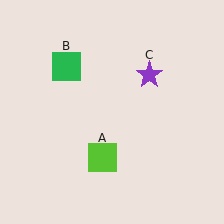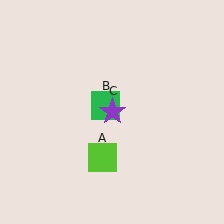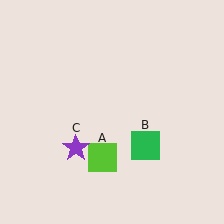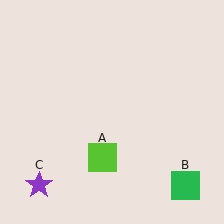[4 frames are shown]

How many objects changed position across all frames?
2 objects changed position: green square (object B), purple star (object C).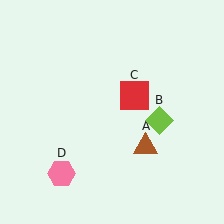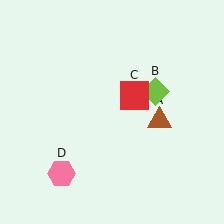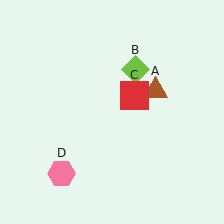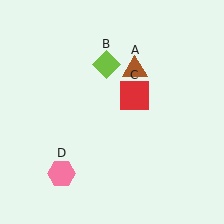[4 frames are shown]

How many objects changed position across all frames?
2 objects changed position: brown triangle (object A), lime diamond (object B).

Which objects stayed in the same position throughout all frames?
Red square (object C) and pink hexagon (object D) remained stationary.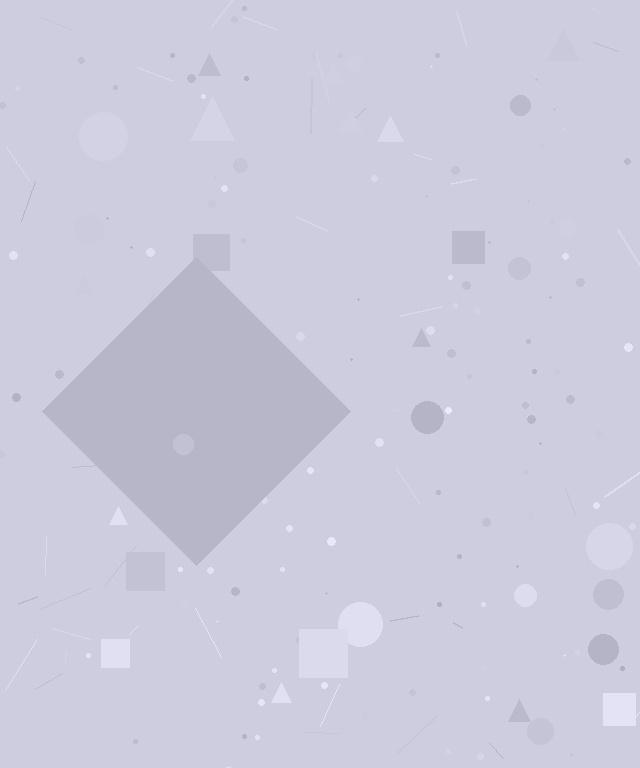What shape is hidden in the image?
A diamond is hidden in the image.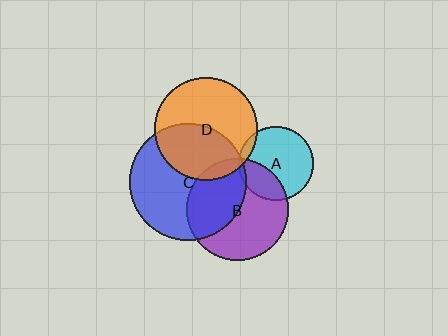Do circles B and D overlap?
Yes.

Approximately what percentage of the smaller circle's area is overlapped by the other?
Approximately 5%.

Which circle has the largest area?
Circle C (blue).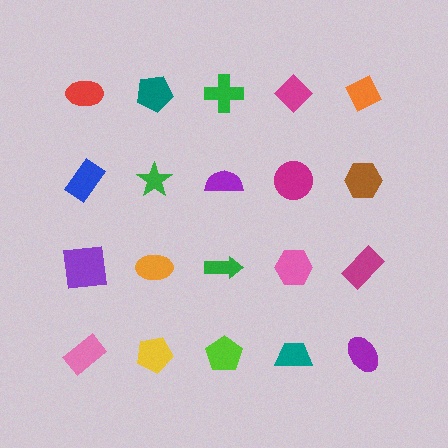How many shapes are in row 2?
5 shapes.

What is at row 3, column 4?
A pink hexagon.